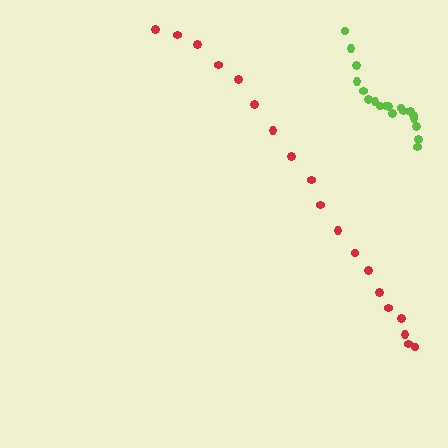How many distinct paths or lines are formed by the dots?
There are 2 distinct paths.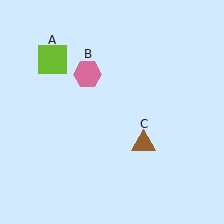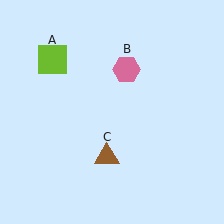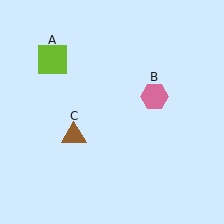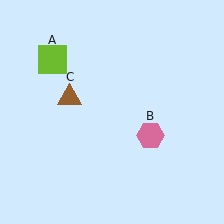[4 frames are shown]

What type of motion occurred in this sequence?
The pink hexagon (object B), brown triangle (object C) rotated clockwise around the center of the scene.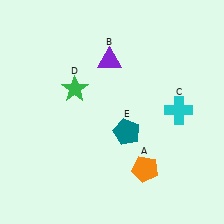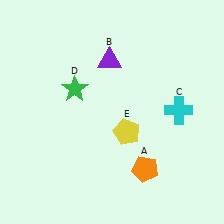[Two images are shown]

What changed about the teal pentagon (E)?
In Image 1, E is teal. In Image 2, it changed to yellow.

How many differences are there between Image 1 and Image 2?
There is 1 difference between the two images.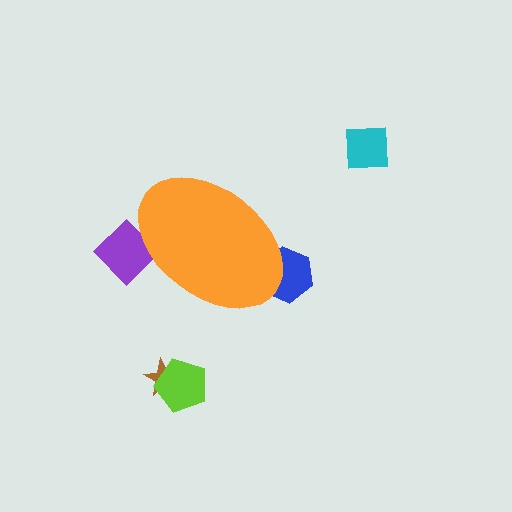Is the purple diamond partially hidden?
Yes, the purple diamond is partially hidden behind the orange ellipse.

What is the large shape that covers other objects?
An orange ellipse.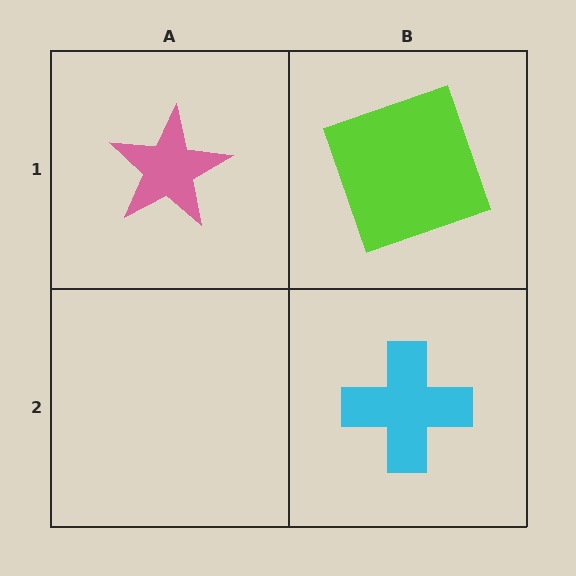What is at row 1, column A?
A pink star.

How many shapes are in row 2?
1 shape.